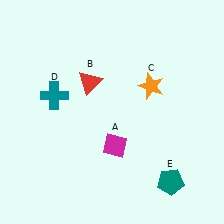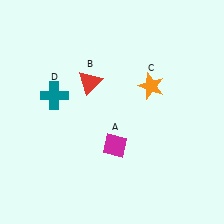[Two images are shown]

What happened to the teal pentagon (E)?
The teal pentagon (E) was removed in Image 2. It was in the bottom-right area of Image 1.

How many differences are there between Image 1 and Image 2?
There is 1 difference between the two images.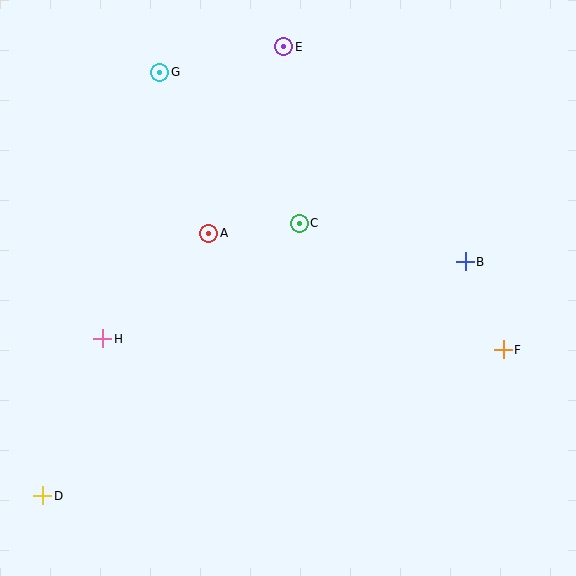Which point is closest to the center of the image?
Point C at (299, 223) is closest to the center.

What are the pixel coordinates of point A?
Point A is at (209, 233).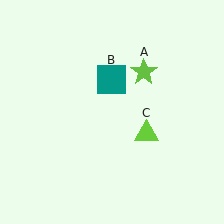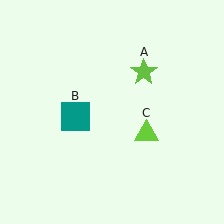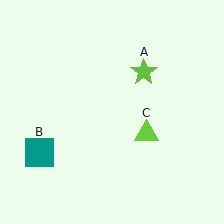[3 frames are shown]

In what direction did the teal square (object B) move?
The teal square (object B) moved down and to the left.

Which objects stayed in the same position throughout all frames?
Lime star (object A) and lime triangle (object C) remained stationary.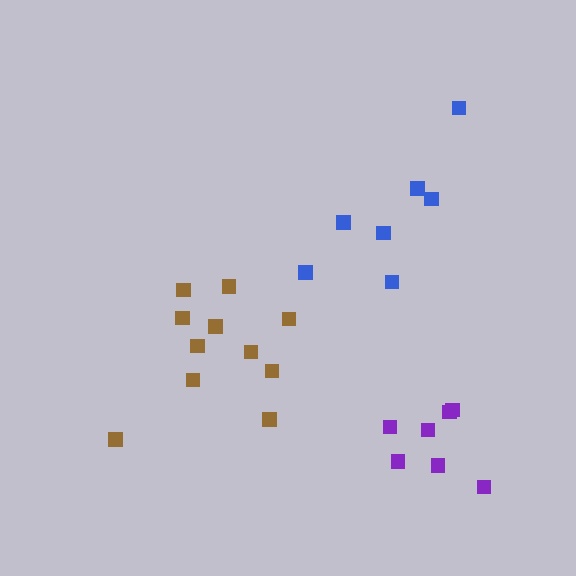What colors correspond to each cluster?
The clusters are colored: blue, purple, brown.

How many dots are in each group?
Group 1: 7 dots, Group 2: 7 dots, Group 3: 11 dots (25 total).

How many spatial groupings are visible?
There are 3 spatial groupings.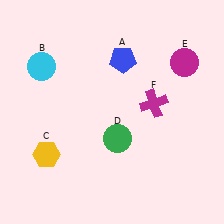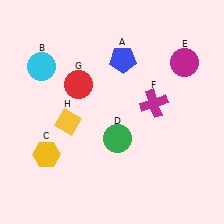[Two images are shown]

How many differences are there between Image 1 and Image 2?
There are 2 differences between the two images.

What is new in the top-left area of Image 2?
A red circle (G) was added in the top-left area of Image 2.